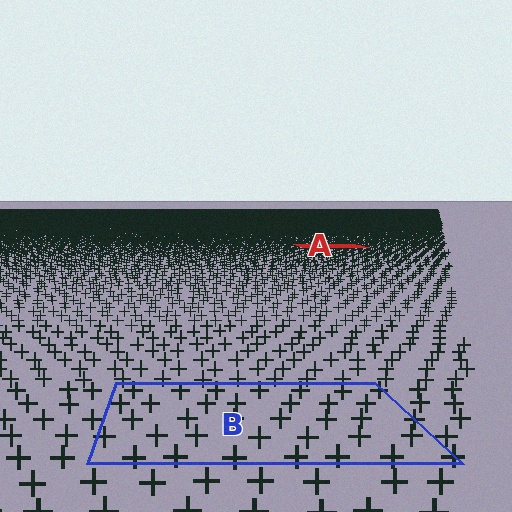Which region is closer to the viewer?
Region B is closer. The texture elements there are larger and more spread out.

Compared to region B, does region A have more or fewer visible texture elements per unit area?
Region A has more texture elements per unit area — they are packed more densely because it is farther away.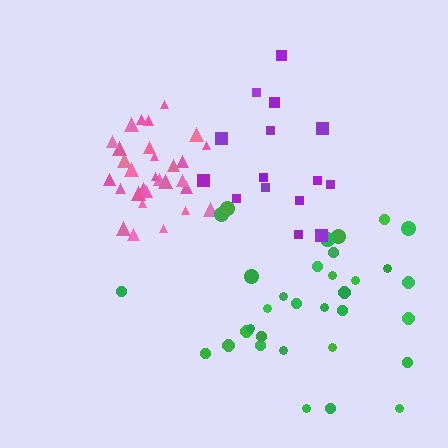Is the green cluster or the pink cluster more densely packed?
Pink.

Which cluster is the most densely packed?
Pink.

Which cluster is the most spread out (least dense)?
Green.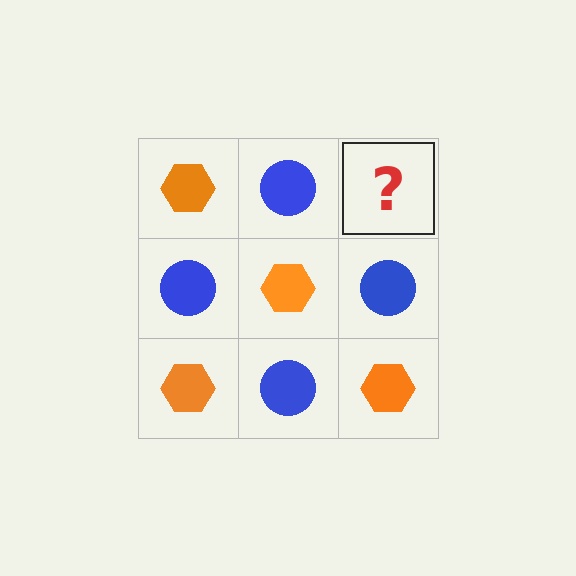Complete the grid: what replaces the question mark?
The question mark should be replaced with an orange hexagon.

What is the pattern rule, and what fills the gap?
The rule is that it alternates orange hexagon and blue circle in a checkerboard pattern. The gap should be filled with an orange hexagon.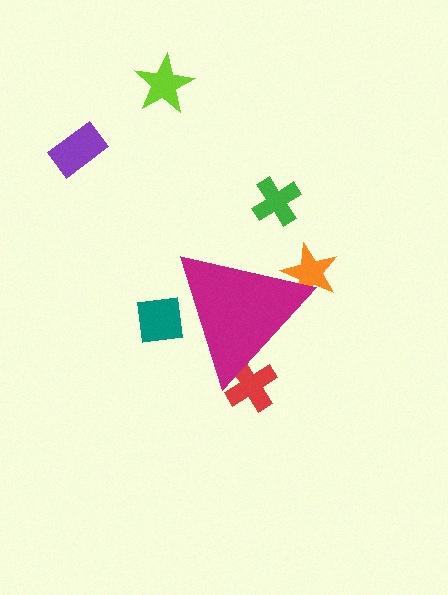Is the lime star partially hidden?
No, the lime star is fully visible.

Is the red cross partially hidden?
Yes, the red cross is partially hidden behind the magenta triangle.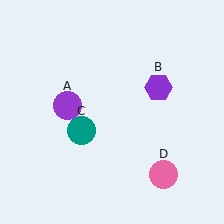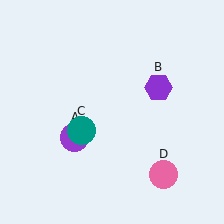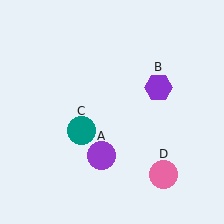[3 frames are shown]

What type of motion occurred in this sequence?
The purple circle (object A) rotated counterclockwise around the center of the scene.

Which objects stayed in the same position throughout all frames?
Purple hexagon (object B) and teal circle (object C) and pink circle (object D) remained stationary.